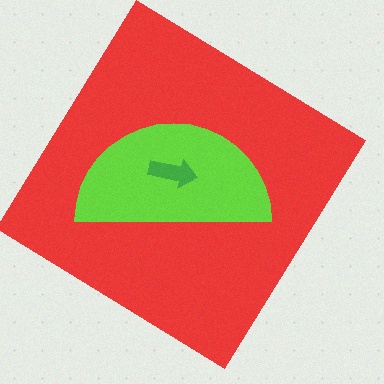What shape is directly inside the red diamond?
The lime semicircle.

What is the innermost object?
The green arrow.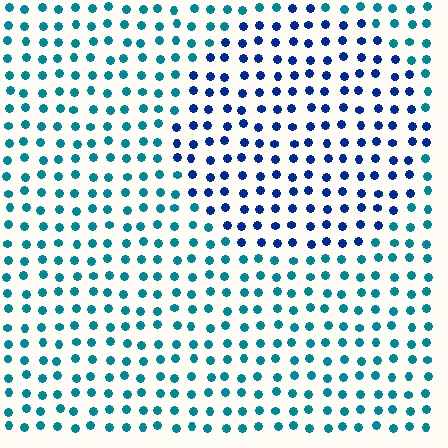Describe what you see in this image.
The image is filled with small teal elements in a uniform arrangement. A circle-shaped region is visible where the elements are tinted to a slightly different hue, forming a subtle color boundary.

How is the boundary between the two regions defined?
The boundary is defined purely by a slight shift in hue (about 38 degrees). Spacing, size, and orientation are identical on both sides.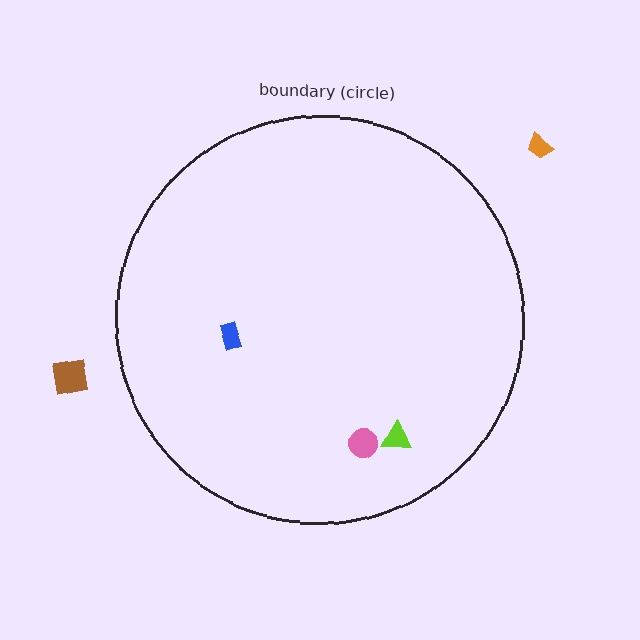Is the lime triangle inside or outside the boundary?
Inside.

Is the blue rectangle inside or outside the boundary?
Inside.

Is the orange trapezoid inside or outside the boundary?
Outside.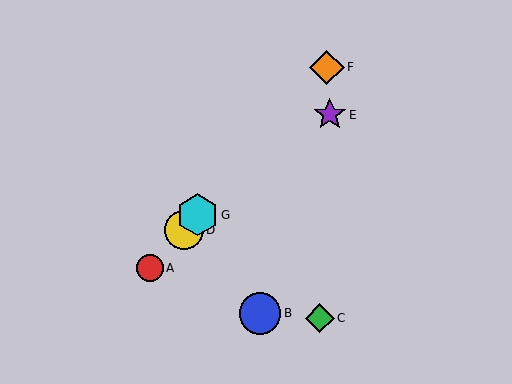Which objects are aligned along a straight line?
Objects A, D, F, G are aligned along a straight line.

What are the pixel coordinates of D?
Object D is at (184, 230).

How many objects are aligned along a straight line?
4 objects (A, D, F, G) are aligned along a straight line.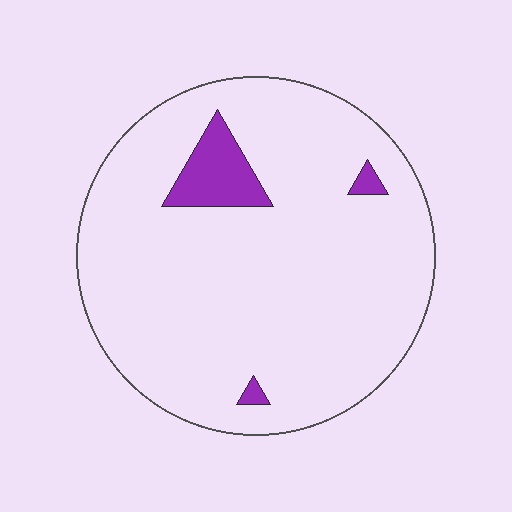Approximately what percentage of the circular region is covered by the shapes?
Approximately 5%.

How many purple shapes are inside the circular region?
3.